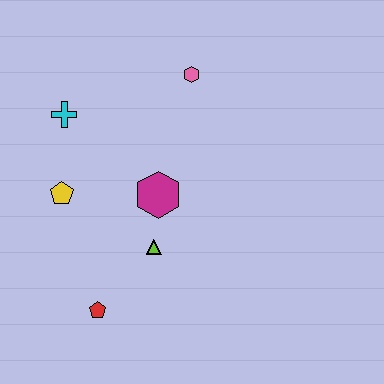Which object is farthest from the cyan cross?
The red pentagon is farthest from the cyan cross.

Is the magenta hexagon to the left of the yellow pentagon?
No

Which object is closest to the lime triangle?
The magenta hexagon is closest to the lime triangle.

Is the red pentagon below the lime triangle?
Yes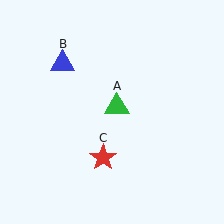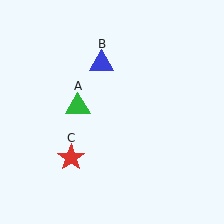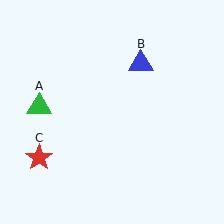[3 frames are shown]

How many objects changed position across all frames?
3 objects changed position: green triangle (object A), blue triangle (object B), red star (object C).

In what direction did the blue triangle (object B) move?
The blue triangle (object B) moved right.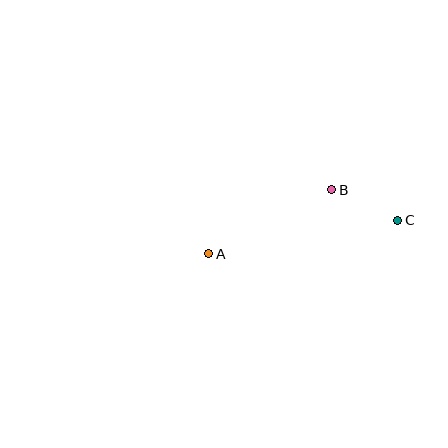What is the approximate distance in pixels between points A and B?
The distance between A and B is approximately 139 pixels.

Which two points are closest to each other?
Points B and C are closest to each other.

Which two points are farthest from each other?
Points A and C are farthest from each other.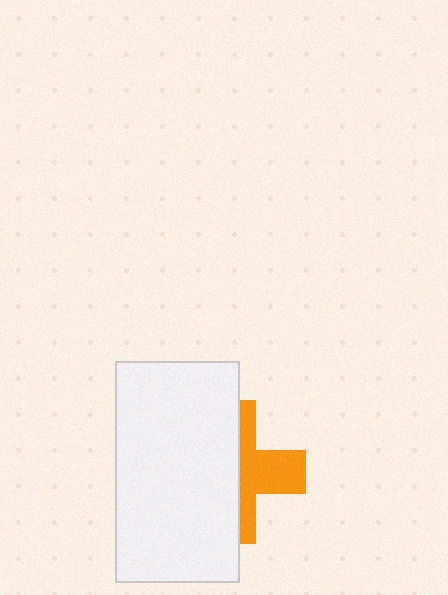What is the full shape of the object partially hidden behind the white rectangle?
The partially hidden object is an orange cross.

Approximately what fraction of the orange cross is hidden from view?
Roughly 58% of the orange cross is hidden behind the white rectangle.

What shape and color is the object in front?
The object in front is a white rectangle.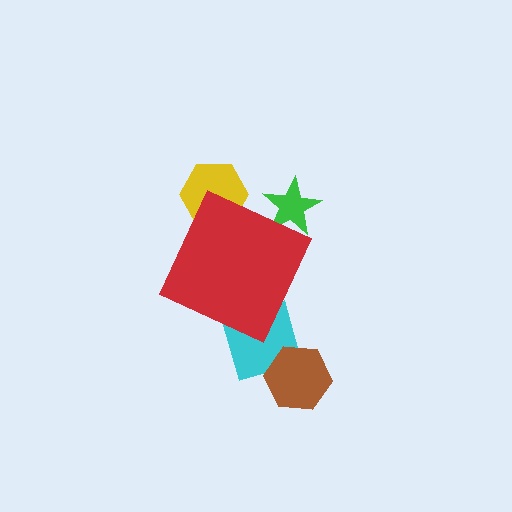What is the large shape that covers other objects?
A red diamond.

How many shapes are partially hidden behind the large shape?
4 shapes are partially hidden.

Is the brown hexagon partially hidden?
No, the brown hexagon is fully visible.